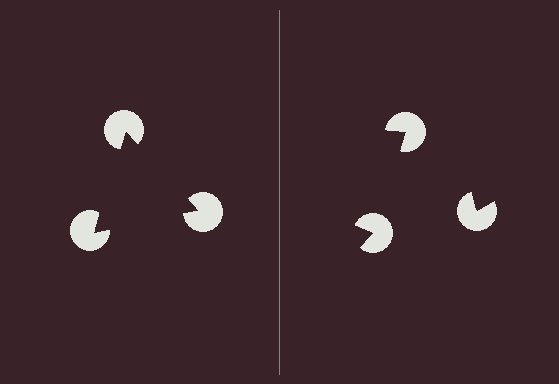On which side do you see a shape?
An illusory triangle appears on the left side. On the right side the wedge cuts are rotated, so no coherent shape forms.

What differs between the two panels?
The pac-man discs are positioned identically on both sides; only the wedge orientations differ. On the left they align to a triangle; on the right they are misaligned.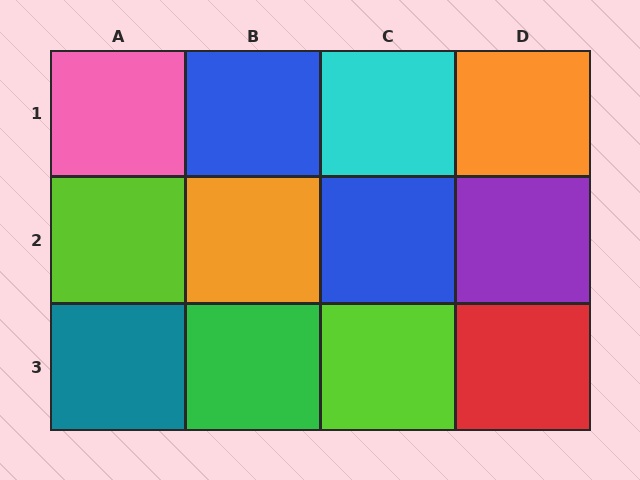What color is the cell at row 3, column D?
Red.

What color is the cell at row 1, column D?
Orange.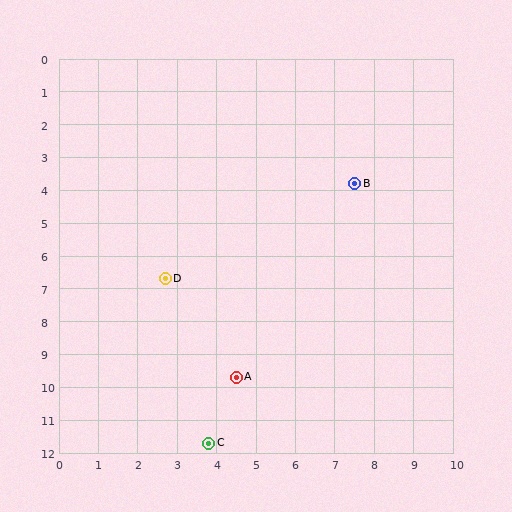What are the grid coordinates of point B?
Point B is at approximately (7.5, 3.8).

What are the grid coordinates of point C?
Point C is at approximately (3.8, 11.7).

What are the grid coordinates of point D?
Point D is at approximately (2.7, 6.7).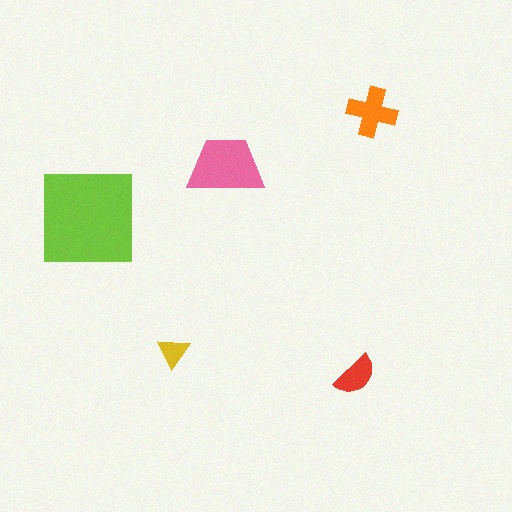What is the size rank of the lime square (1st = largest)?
1st.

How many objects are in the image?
There are 5 objects in the image.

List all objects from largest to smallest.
The lime square, the pink trapezoid, the orange cross, the red semicircle, the yellow triangle.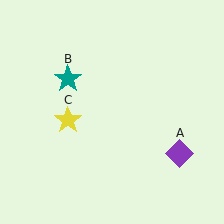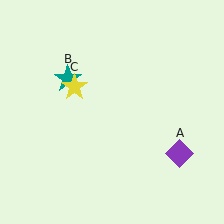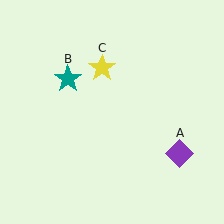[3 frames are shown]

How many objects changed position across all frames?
1 object changed position: yellow star (object C).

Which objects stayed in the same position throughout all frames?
Purple diamond (object A) and teal star (object B) remained stationary.